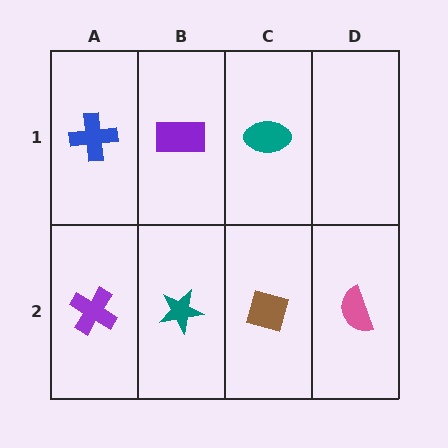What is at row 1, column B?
A purple rectangle.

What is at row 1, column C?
A teal ellipse.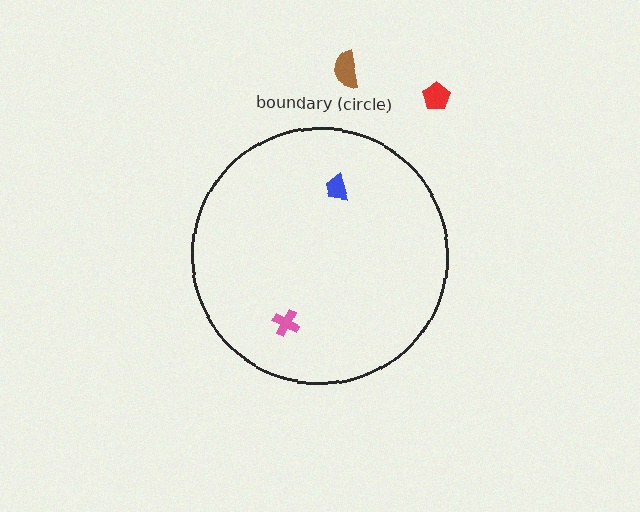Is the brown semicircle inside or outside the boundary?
Outside.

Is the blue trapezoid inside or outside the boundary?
Inside.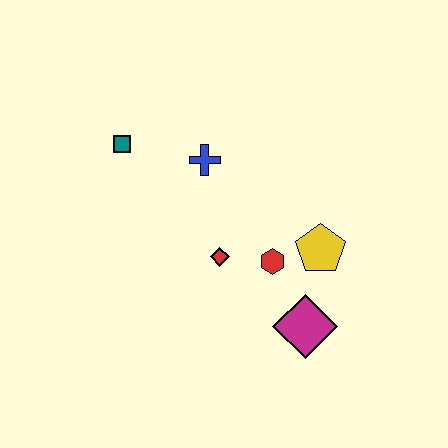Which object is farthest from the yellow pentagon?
The teal square is farthest from the yellow pentagon.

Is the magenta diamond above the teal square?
No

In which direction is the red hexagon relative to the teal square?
The red hexagon is to the right of the teal square.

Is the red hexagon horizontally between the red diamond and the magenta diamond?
Yes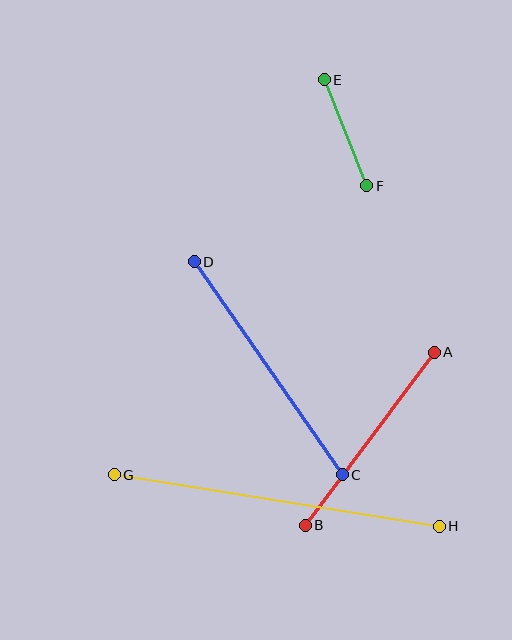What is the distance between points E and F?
The distance is approximately 114 pixels.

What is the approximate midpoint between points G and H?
The midpoint is at approximately (277, 501) pixels.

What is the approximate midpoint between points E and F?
The midpoint is at approximately (345, 133) pixels.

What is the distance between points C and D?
The distance is approximately 259 pixels.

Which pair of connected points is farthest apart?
Points G and H are farthest apart.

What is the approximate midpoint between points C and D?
The midpoint is at approximately (268, 368) pixels.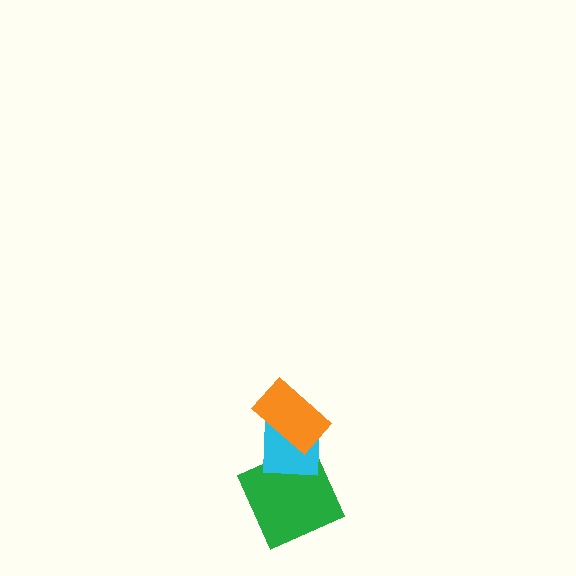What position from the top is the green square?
The green square is 3rd from the top.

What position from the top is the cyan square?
The cyan square is 2nd from the top.